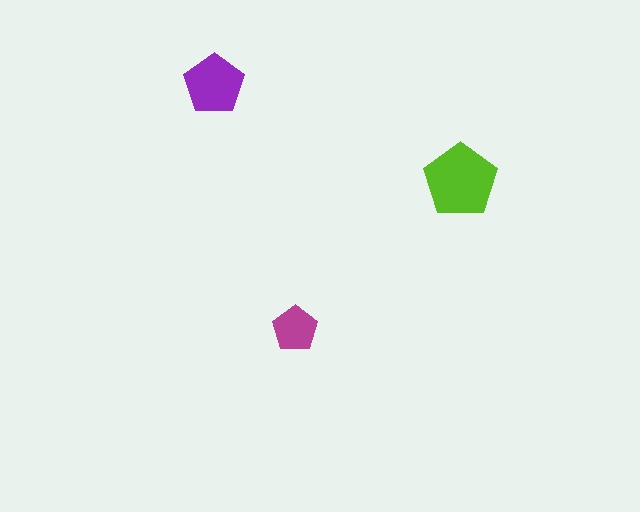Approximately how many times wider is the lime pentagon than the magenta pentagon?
About 1.5 times wider.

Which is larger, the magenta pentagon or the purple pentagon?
The purple one.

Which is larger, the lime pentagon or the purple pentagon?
The lime one.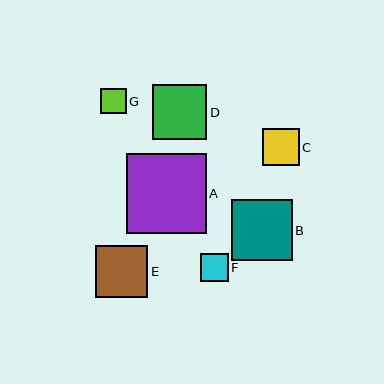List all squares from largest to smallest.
From largest to smallest: A, B, D, E, C, F, G.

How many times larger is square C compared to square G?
Square C is approximately 1.4 times the size of square G.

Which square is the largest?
Square A is the largest with a size of approximately 80 pixels.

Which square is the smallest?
Square G is the smallest with a size of approximately 25 pixels.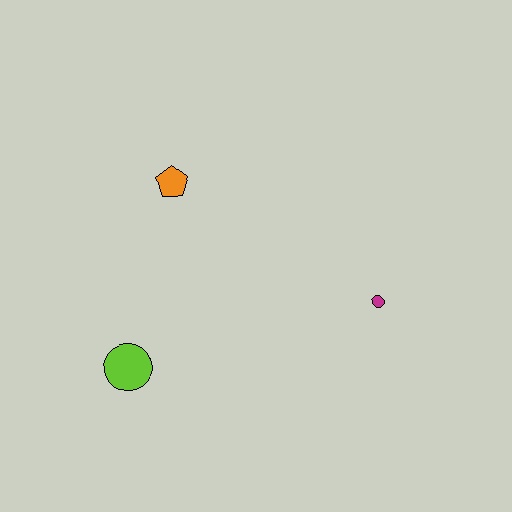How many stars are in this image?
There are no stars.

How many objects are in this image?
There are 3 objects.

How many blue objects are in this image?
There are no blue objects.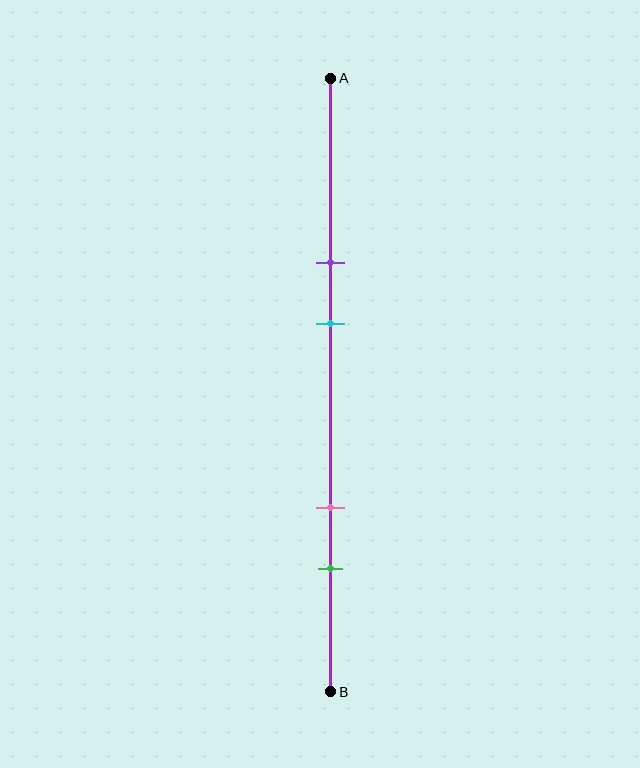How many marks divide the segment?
There are 4 marks dividing the segment.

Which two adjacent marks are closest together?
The purple and cyan marks are the closest adjacent pair.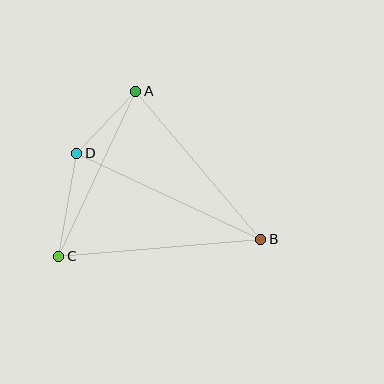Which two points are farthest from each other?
Points B and D are farthest from each other.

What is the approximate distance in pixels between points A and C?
The distance between A and C is approximately 182 pixels.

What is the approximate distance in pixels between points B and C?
The distance between B and C is approximately 203 pixels.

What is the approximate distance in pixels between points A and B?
The distance between A and B is approximately 194 pixels.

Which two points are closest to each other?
Points A and D are closest to each other.